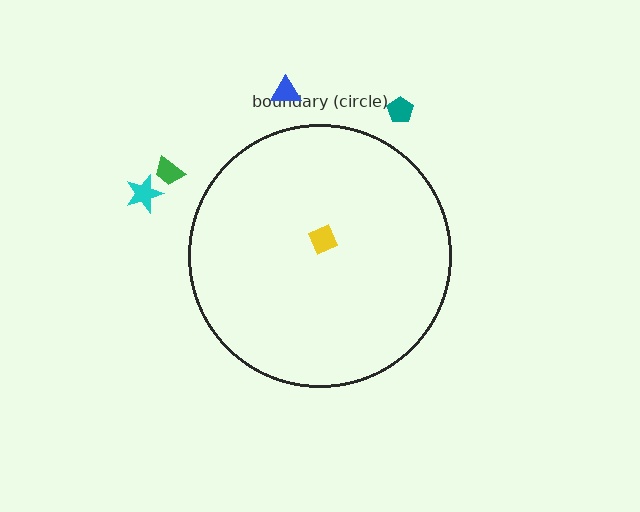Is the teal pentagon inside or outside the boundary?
Outside.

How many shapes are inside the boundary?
1 inside, 4 outside.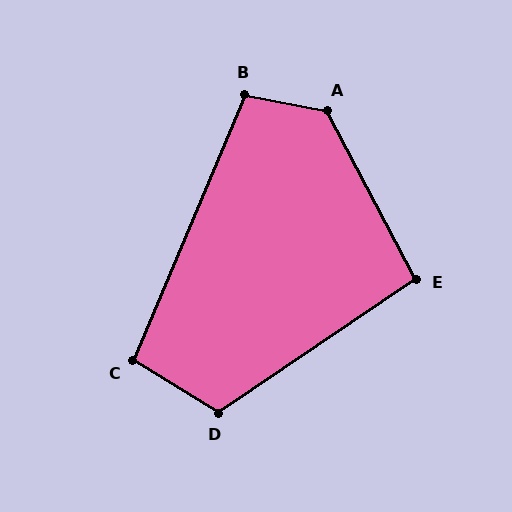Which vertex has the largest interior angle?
A, at approximately 129 degrees.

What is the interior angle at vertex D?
Approximately 114 degrees (obtuse).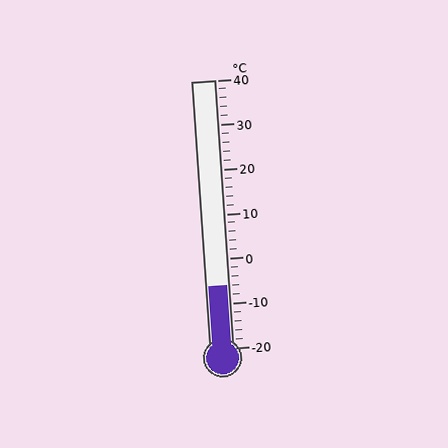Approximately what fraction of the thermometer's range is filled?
The thermometer is filled to approximately 25% of its range.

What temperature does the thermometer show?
The thermometer shows approximately -6°C.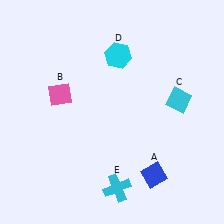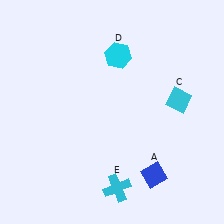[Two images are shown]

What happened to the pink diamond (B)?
The pink diamond (B) was removed in Image 2. It was in the top-left area of Image 1.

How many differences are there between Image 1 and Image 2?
There is 1 difference between the two images.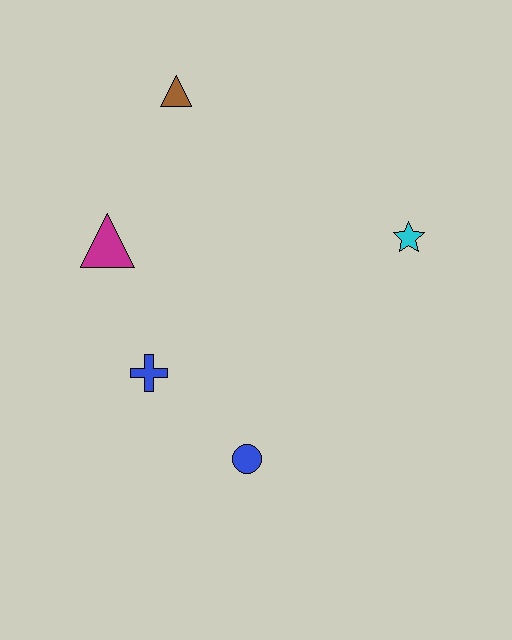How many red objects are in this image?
There are no red objects.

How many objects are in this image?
There are 5 objects.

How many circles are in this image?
There is 1 circle.